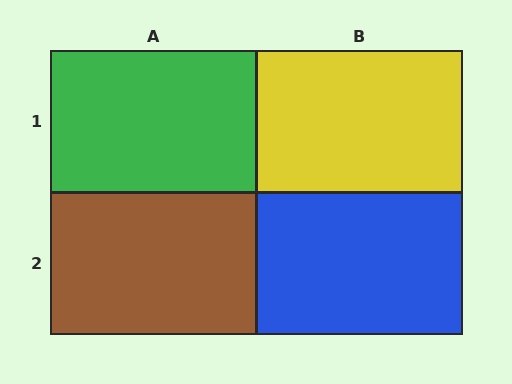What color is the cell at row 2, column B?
Blue.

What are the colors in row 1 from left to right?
Green, yellow.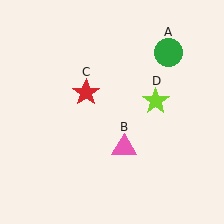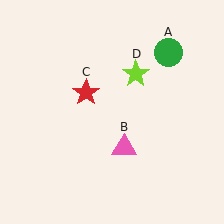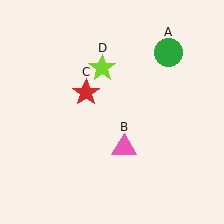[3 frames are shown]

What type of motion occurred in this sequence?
The lime star (object D) rotated counterclockwise around the center of the scene.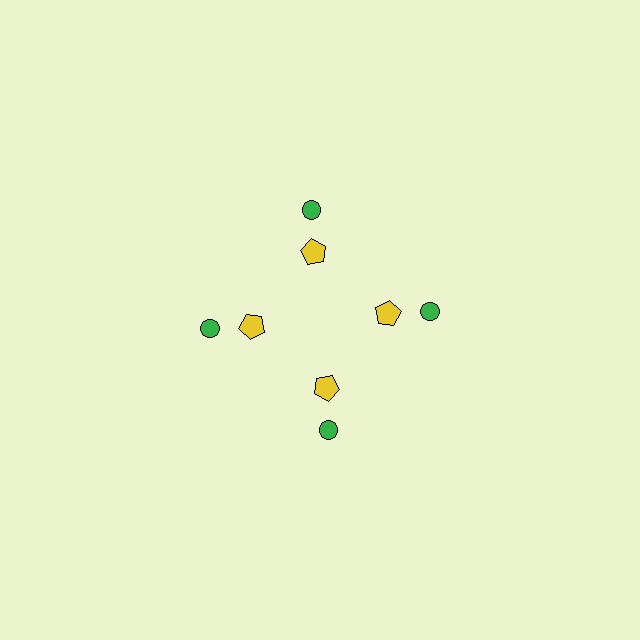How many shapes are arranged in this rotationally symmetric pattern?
There are 8 shapes, arranged in 4 groups of 2.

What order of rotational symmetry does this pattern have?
This pattern has 4-fold rotational symmetry.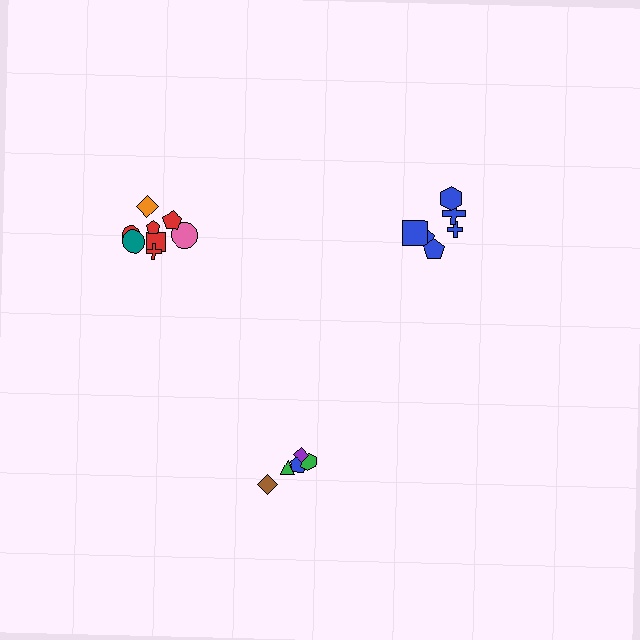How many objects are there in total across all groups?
There are 19 objects.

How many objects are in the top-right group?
There are 6 objects.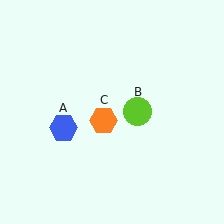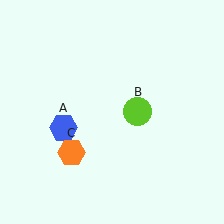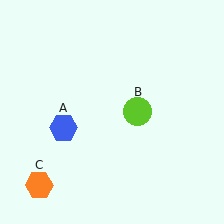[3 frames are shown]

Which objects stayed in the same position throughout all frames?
Blue hexagon (object A) and lime circle (object B) remained stationary.